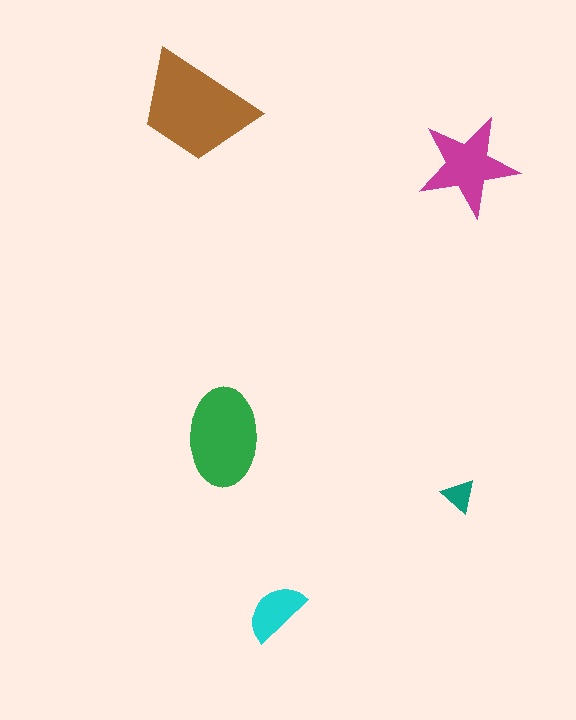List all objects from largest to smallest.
The brown trapezoid, the green ellipse, the magenta star, the cyan semicircle, the teal triangle.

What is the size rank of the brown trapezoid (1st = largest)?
1st.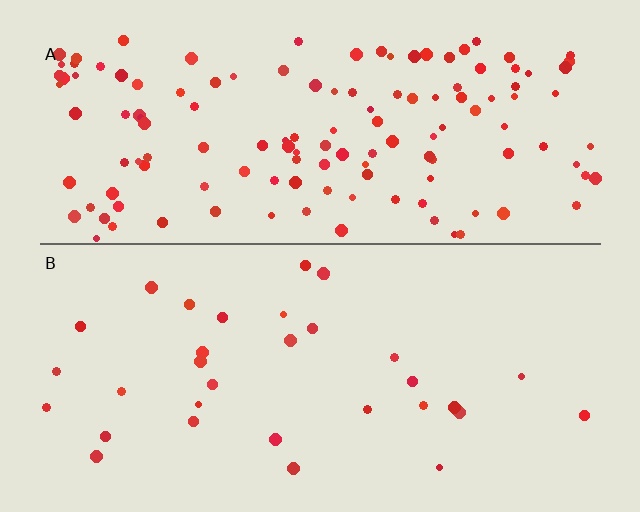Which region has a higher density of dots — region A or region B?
A (the top).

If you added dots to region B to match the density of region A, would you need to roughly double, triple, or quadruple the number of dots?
Approximately quadruple.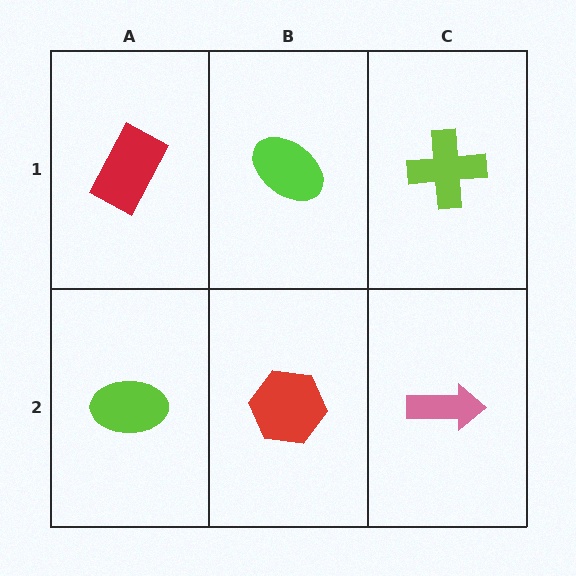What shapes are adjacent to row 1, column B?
A red hexagon (row 2, column B), a red rectangle (row 1, column A), a lime cross (row 1, column C).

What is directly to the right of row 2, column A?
A red hexagon.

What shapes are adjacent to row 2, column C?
A lime cross (row 1, column C), a red hexagon (row 2, column B).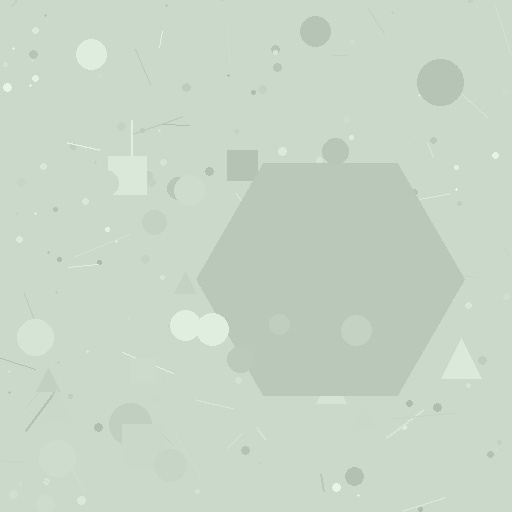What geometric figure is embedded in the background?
A hexagon is embedded in the background.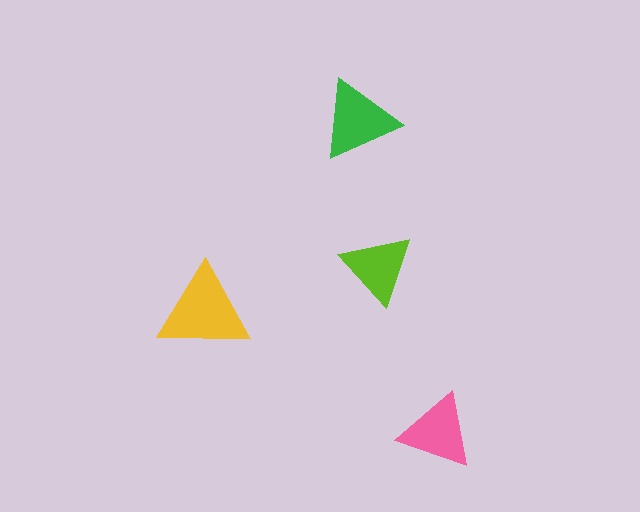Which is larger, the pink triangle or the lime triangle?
The pink one.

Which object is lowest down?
The pink triangle is bottommost.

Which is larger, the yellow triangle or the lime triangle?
The yellow one.